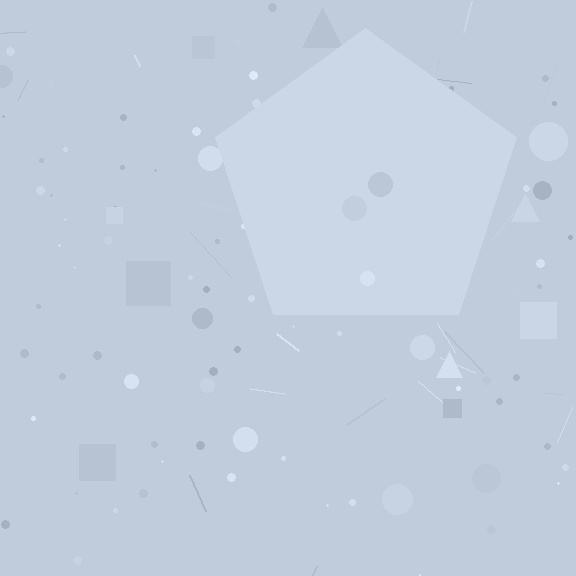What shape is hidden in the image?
A pentagon is hidden in the image.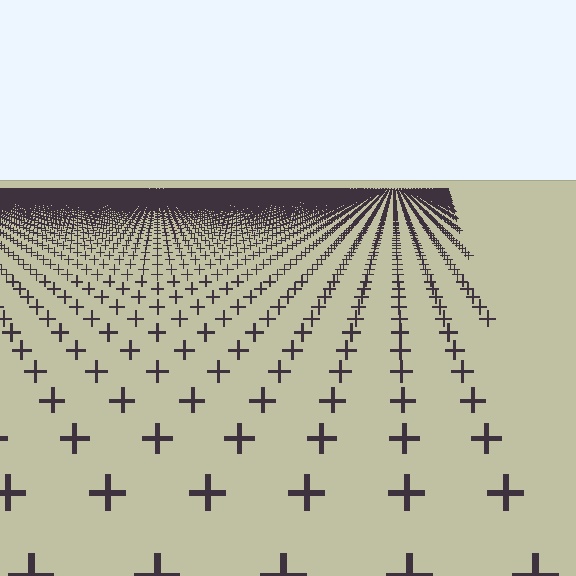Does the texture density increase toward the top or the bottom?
Density increases toward the top.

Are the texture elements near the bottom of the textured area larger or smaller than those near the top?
Larger. Near the bottom, elements are closer to the viewer and appear at a bigger on-screen size.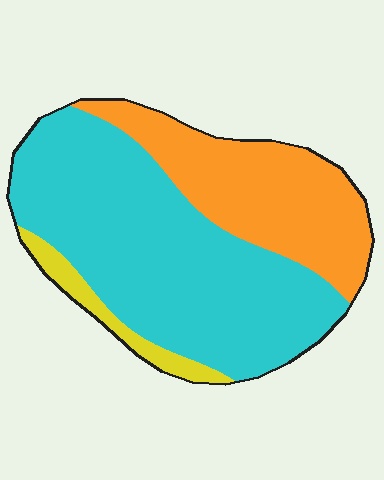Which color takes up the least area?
Yellow, at roughly 5%.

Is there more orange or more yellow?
Orange.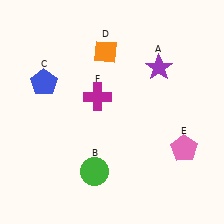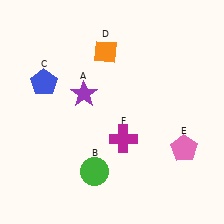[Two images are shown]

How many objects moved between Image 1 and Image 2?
2 objects moved between the two images.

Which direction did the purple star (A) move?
The purple star (A) moved left.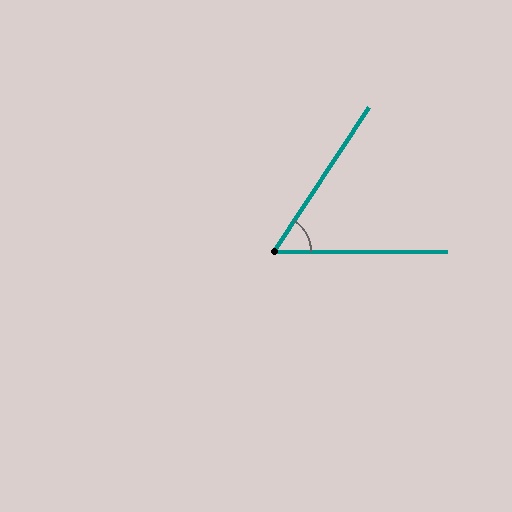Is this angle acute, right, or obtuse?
It is acute.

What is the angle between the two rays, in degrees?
Approximately 57 degrees.